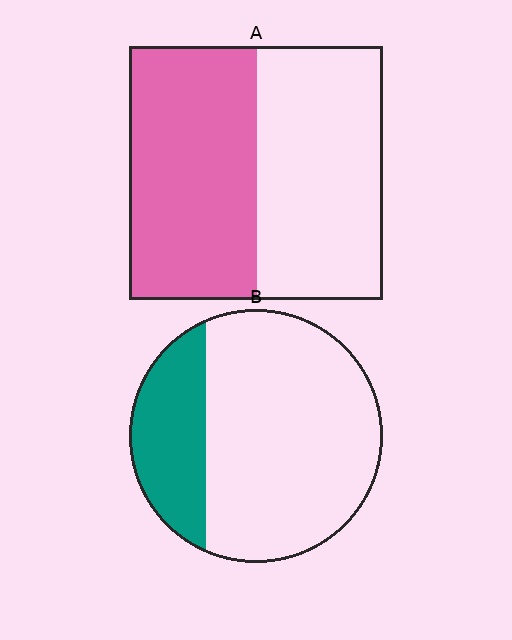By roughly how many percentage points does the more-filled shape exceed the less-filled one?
By roughly 25 percentage points (A over B).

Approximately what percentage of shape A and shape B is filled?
A is approximately 50% and B is approximately 25%.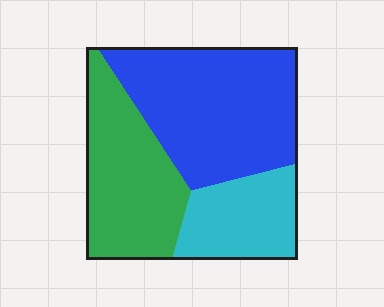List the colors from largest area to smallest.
From largest to smallest: blue, green, cyan.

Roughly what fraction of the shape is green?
Green covers roughly 35% of the shape.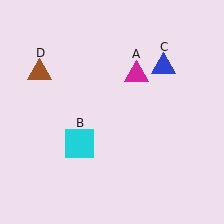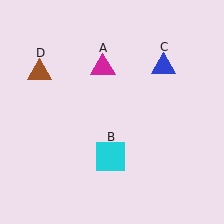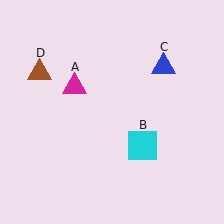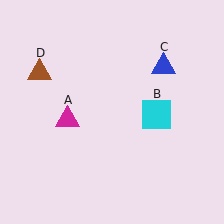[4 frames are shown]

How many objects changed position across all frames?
2 objects changed position: magenta triangle (object A), cyan square (object B).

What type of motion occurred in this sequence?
The magenta triangle (object A), cyan square (object B) rotated counterclockwise around the center of the scene.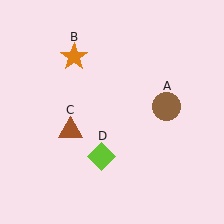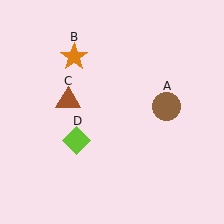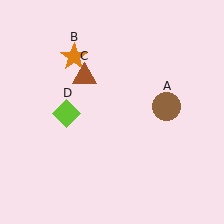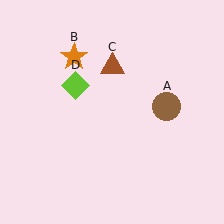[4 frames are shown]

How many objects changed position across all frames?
2 objects changed position: brown triangle (object C), lime diamond (object D).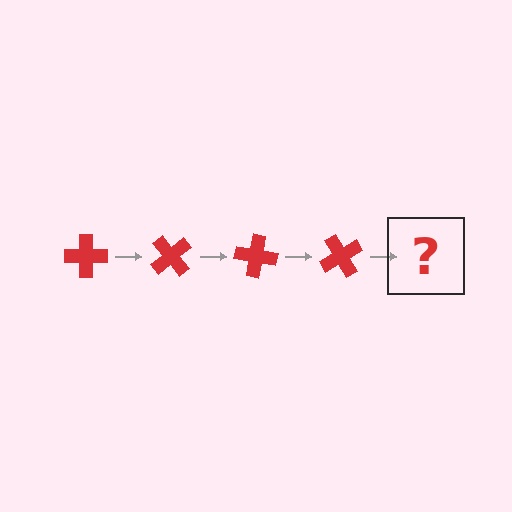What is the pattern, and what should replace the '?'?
The pattern is that the cross rotates 50 degrees each step. The '?' should be a red cross rotated 200 degrees.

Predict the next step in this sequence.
The next step is a red cross rotated 200 degrees.